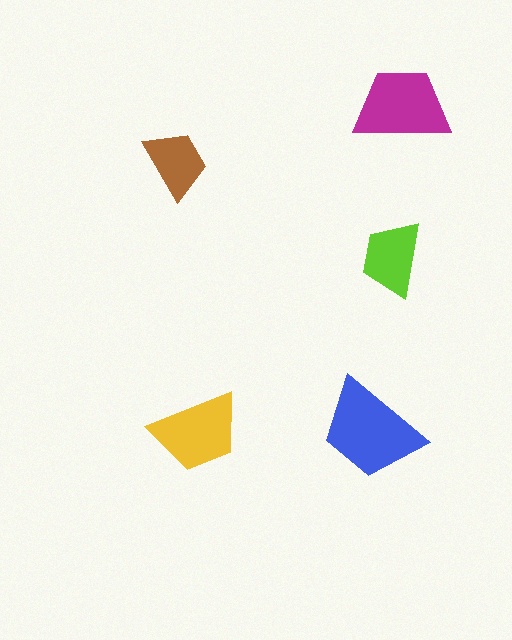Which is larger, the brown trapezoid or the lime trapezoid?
The lime one.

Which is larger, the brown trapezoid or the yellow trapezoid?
The yellow one.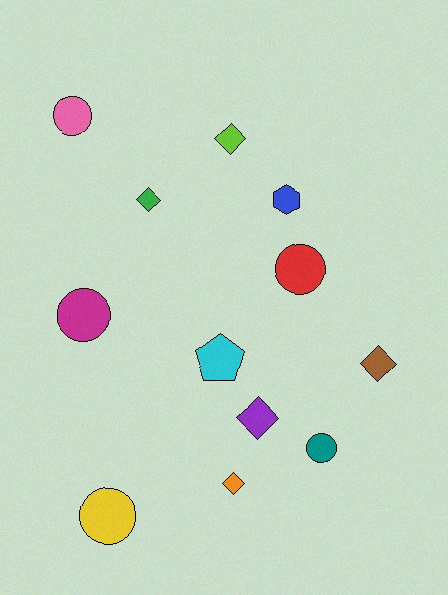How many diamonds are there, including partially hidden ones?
There are 5 diamonds.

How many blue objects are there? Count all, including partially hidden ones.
There is 1 blue object.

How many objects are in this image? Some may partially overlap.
There are 12 objects.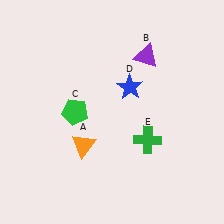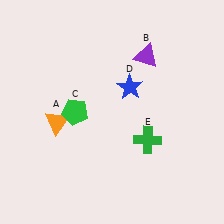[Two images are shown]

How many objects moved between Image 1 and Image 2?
1 object moved between the two images.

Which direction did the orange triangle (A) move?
The orange triangle (A) moved left.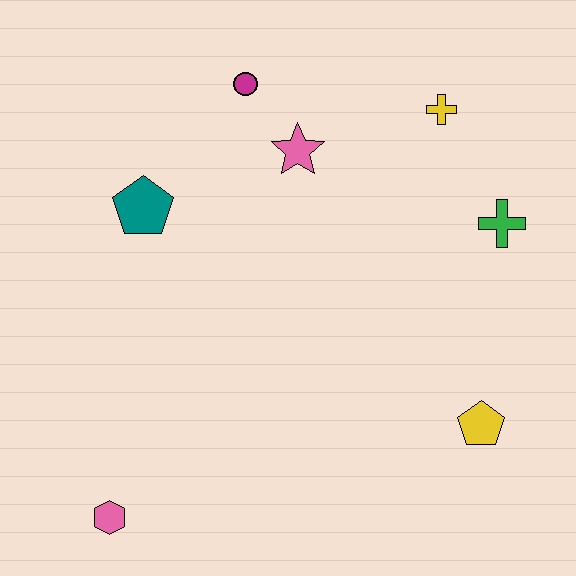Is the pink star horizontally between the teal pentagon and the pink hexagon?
No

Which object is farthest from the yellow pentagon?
The magenta circle is farthest from the yellow pentagon.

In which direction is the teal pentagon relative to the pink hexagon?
The teal pentagon is above the pink hexagon.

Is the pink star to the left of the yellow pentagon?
Yes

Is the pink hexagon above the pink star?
No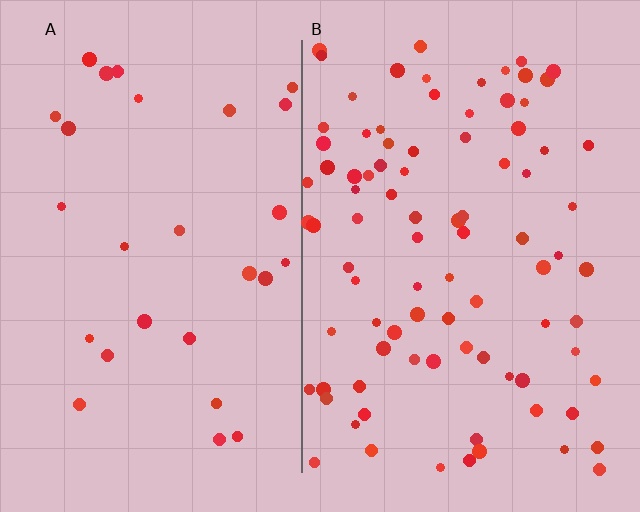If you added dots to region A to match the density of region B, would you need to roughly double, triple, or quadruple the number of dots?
Approximately triple.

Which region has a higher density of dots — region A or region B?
B (the right).